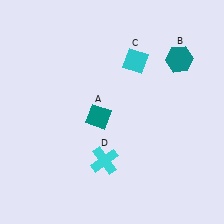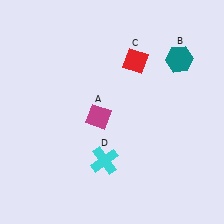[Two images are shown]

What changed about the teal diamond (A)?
In Image 1, A is teal. In Image 2, it changed to magenta.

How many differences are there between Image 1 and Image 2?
There are 2 differences between the two images.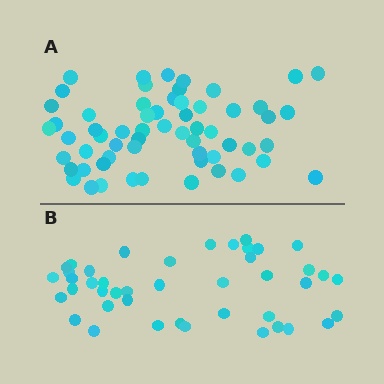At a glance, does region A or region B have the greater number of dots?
Region A (the top region) has more dots.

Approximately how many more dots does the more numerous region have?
Region A has approximately 15 more dots than region B.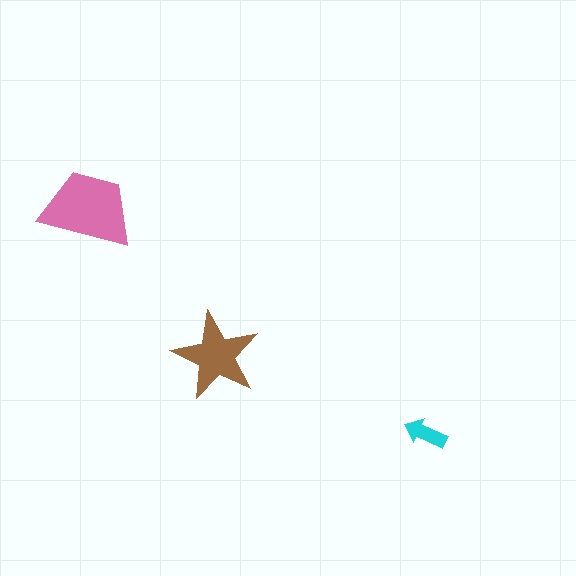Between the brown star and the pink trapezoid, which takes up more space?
The pink trapezoid.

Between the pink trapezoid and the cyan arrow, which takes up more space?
The pink trapezoid.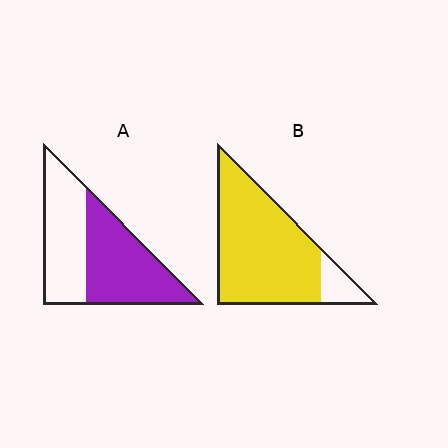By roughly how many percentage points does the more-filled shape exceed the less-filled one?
By roughly 35 percentage points (B over A).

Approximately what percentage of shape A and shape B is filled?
A is approximately 55% and B is approximately 85%.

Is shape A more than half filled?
Roughly half.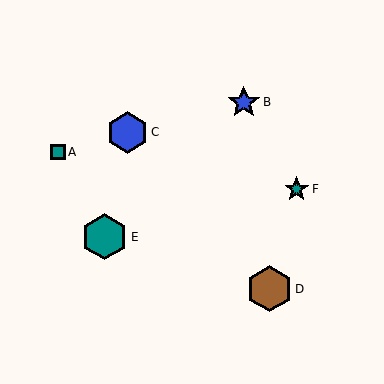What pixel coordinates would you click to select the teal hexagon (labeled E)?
Click at (104, 237) to select the teal hexagon E.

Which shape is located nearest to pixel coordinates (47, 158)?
The teal square (labeled A) at (58, 152) is nearest to that location.